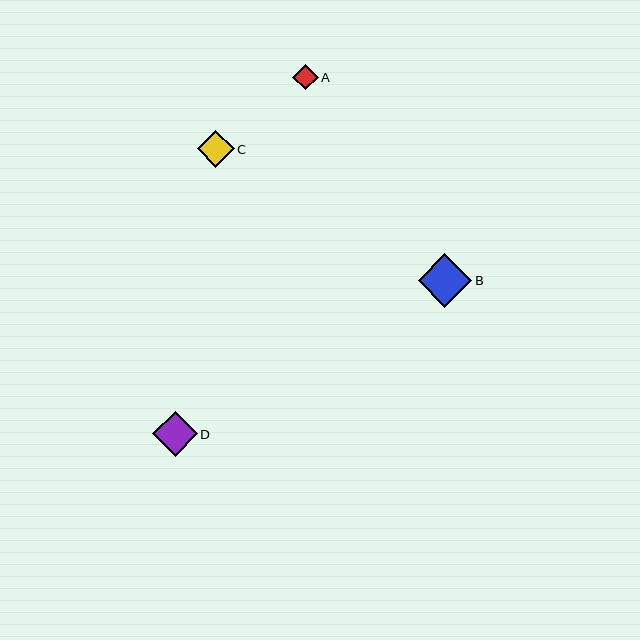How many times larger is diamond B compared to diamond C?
Diamond B is approximately 1.4 times the size of diamond C.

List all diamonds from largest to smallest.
From largest to smallest: B, D, C, A.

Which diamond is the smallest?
Diamond A is the smallest with a size of approximately 25 pixels.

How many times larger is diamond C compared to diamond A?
Diamond C is approximately 1.5 times the size of diamond A.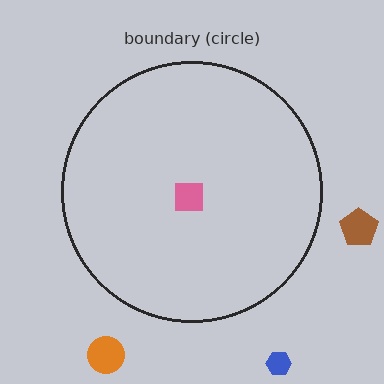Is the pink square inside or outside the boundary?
Inside.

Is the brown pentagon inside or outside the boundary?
Outside.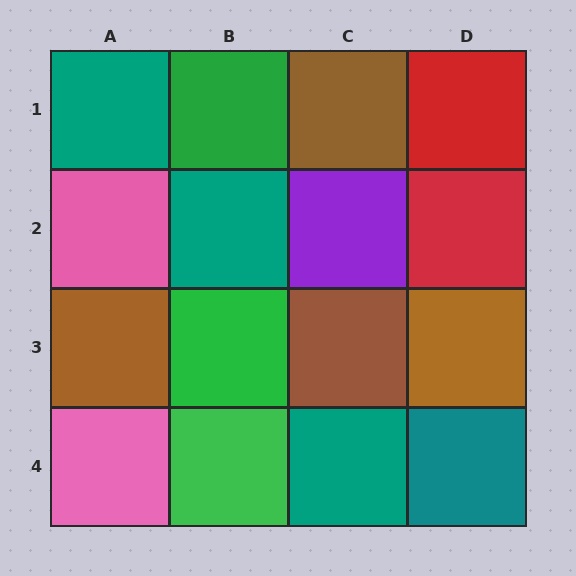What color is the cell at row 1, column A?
Teal.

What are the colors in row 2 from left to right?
Pink, teal, purple, red.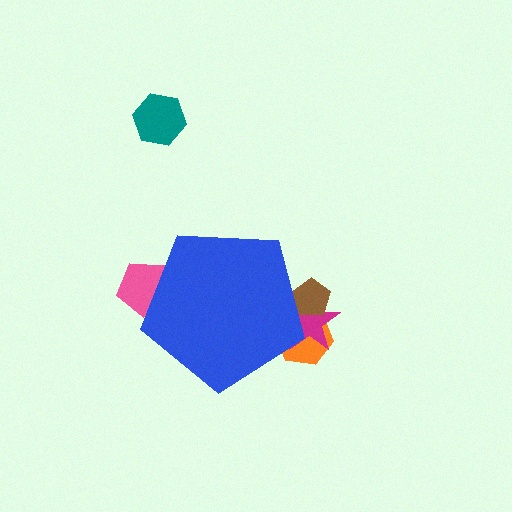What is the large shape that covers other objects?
A blue pentagon.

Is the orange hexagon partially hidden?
Yes, the orange hexagon is partially hidden behind the blue pentagon.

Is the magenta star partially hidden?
Yes, the magenta star is partially hidden behind the blue pentagon.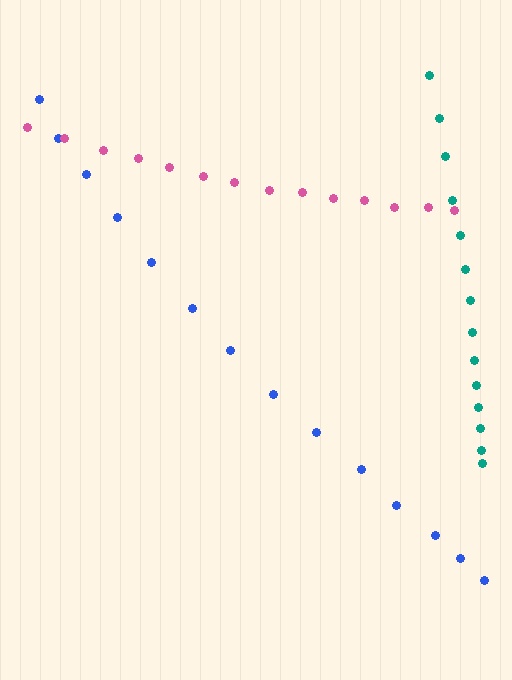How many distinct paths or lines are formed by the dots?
There are 3 distinct paths.